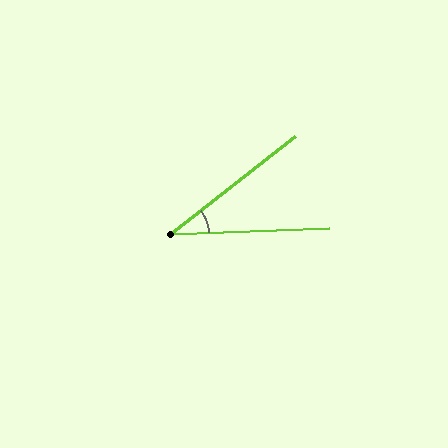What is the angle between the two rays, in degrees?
Approximately 36 degrees.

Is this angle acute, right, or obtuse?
It is acute.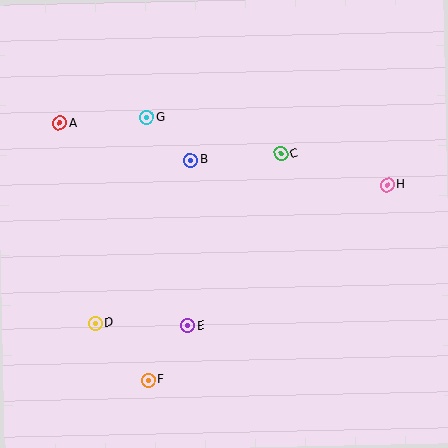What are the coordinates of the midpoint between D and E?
The midpoint between D and E is at (142, 324).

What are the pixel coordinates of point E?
Point E is at (188, 325).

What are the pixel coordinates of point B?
Point B is at (191, 160).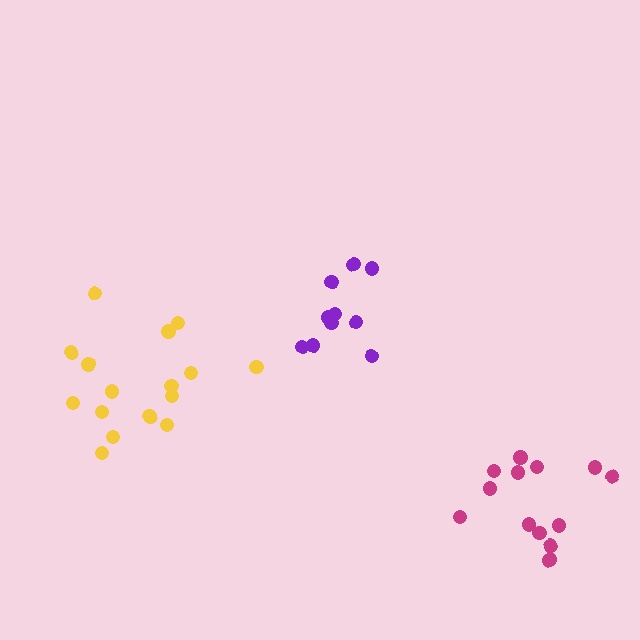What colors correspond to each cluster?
The clusters are colored: purple, yellow, magenta.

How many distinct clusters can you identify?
There are 3 distinct clusters.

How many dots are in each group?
Group 1: 10 dots, Group 2: 16 dots, Group 3: 13 dots (39 total).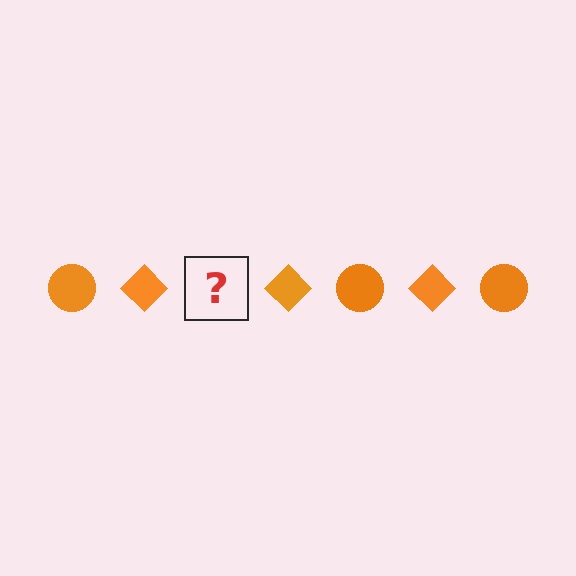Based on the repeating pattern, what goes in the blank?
The blank should be an orange circle.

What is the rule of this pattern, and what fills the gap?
The rule is that the pattern cycles through circle, diamond shapes in orange. The gap should be filled with an orange circle.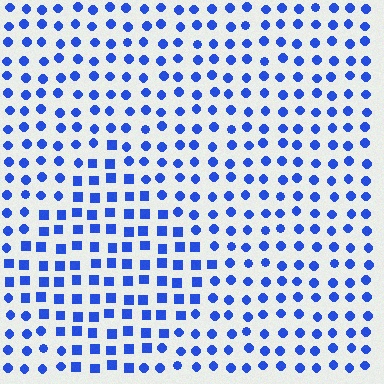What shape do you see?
I see a diamond.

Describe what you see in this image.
The image is filled with small blue elements arranged in a uniform grid. A diamond-shaped region contains squares, while the surrounding area contains circles. The boundary is defined purely by the change in element shape.